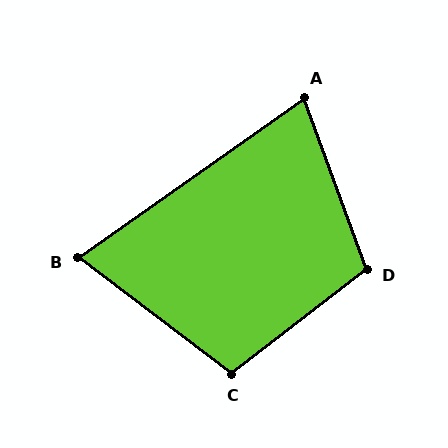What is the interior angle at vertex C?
Approximately 105 degrees (obtuse).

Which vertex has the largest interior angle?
D, at approximately 108 degrees.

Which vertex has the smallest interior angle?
B, at approximately 72 degrees.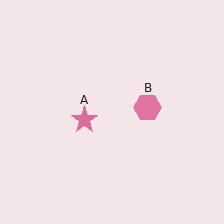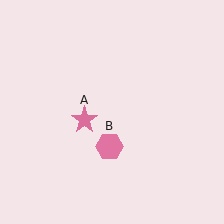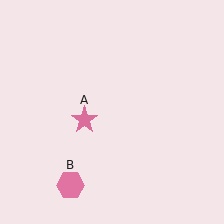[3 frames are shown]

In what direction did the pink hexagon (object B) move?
The pink hexagon (object B) moved down and to the left.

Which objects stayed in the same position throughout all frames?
Pink star (object A) remained stationary.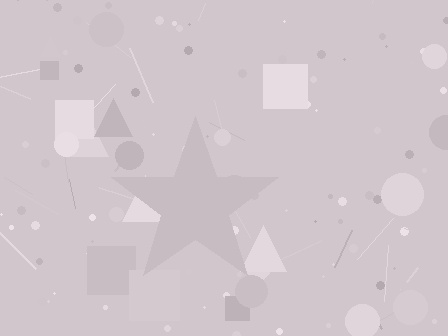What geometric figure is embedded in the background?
A star is embedded in the background.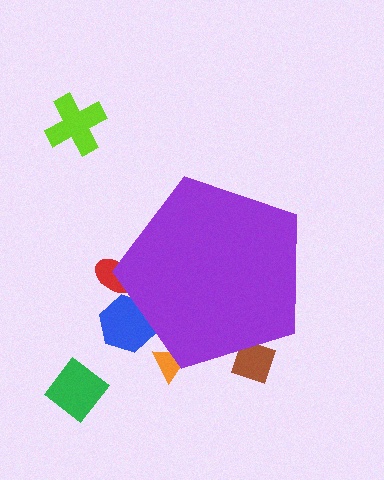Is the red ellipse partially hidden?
Yes, the red ellipse is partially hidden behind the purple pentagon.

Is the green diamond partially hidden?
No, the green diamond is fully visible.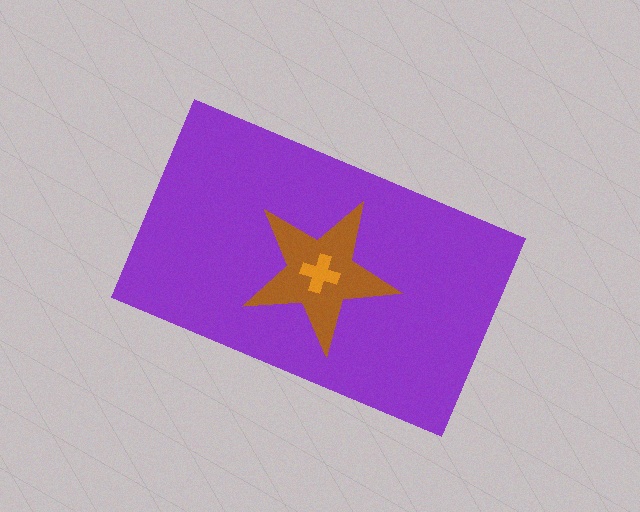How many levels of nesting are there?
3.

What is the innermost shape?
The orange cross.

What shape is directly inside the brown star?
The orange cross.